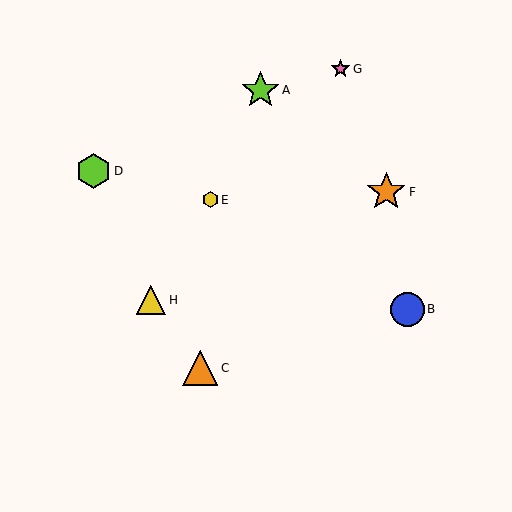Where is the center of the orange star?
The center of the orange star is at (386, 192).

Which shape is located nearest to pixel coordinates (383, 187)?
The orange star (labeled F) at (386, 192) is nearest to that location.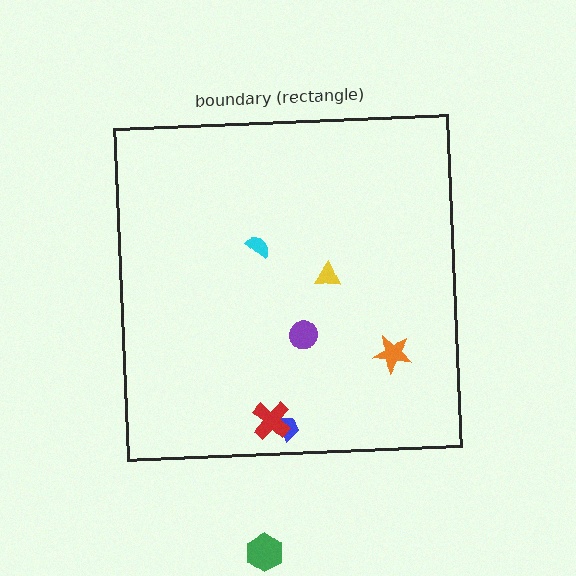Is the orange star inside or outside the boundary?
Inside.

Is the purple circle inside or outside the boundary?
Inside.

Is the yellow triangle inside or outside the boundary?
Inside.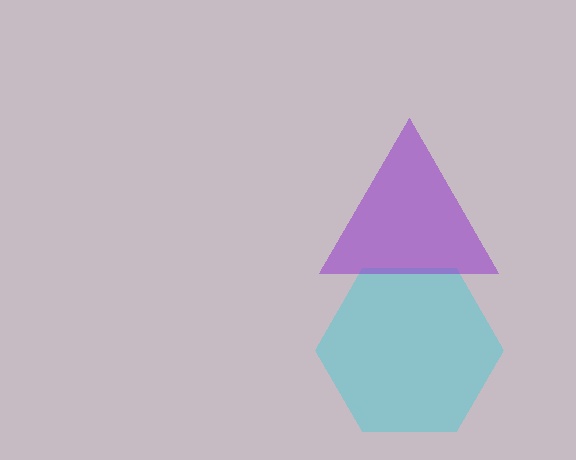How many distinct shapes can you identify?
There are 2 distinct shapes: a cyan hexagon, a purple triangle.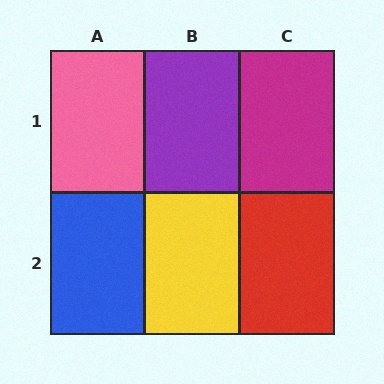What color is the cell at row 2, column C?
Red.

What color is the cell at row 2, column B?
Yellow.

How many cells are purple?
1 cell is purple.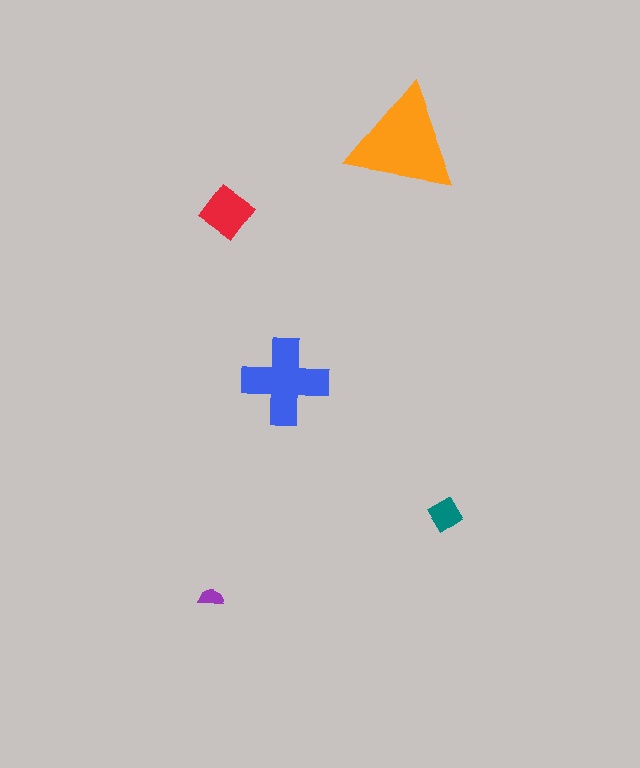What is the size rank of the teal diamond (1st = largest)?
4th.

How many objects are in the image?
There are 5 objects in the image.